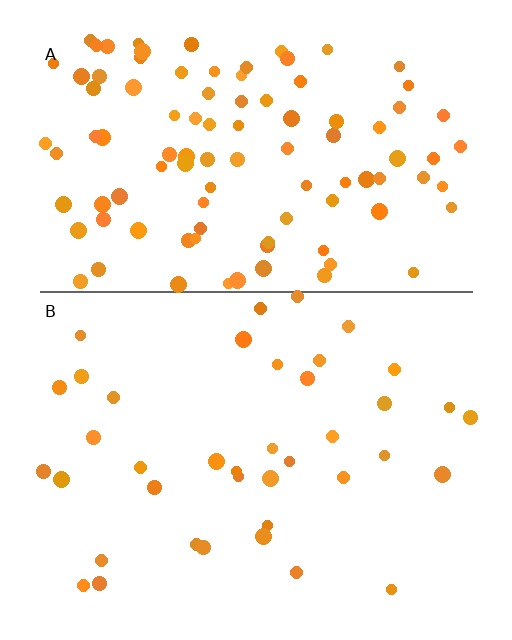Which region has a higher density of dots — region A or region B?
A (the top).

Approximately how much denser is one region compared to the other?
Approximately 2.6× — region A over region B.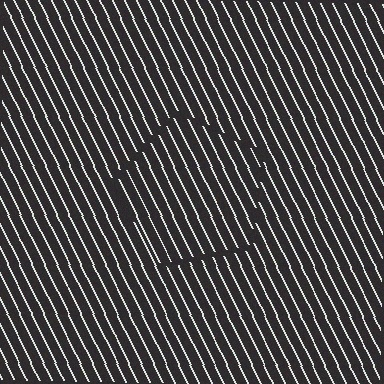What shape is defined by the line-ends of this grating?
An illusory pentagon. The interior of the shape contains the same grating, shifted by half a period — the contour is defined by the phase discontinuity where line-ends from the inner and outer gratings abut.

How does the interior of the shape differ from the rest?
The interior of the shape contains the same grating, shifted by half a period — the contour is defined by the phase discontinuity where line-ends from the inner and outer gratings abut.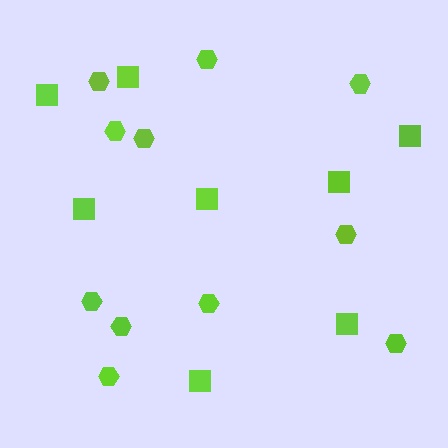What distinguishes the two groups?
There are 2 groups: one group of hexagons (11) and one group of squares (8).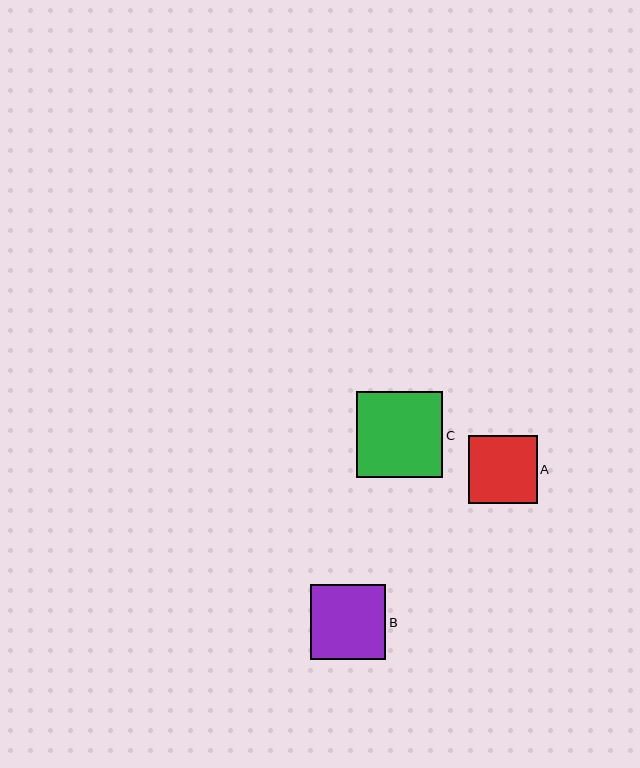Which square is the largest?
Square C is the largest with a size of approximately 86 pixels.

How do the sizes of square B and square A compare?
Square B and square A are approximately the same size.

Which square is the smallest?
Square A is the smallest with a size of approximately 68 pixels.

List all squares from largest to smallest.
From largest to smallest: C, B, A.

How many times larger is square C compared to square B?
Square C is approximately 1.1 times the size of square B.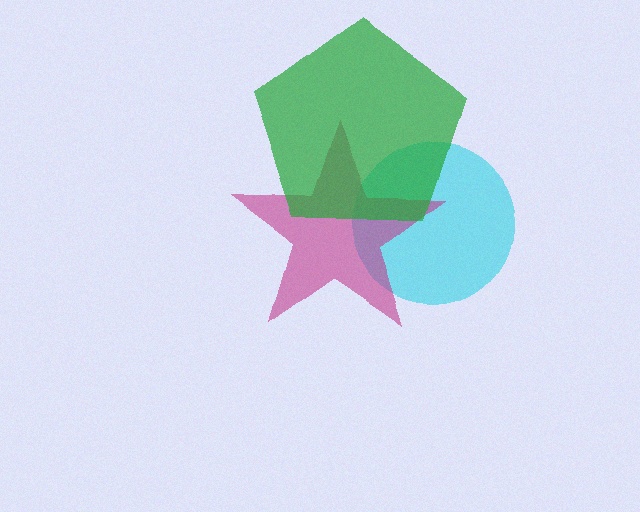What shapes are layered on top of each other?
The layered shapes are: a cyan circle, a magenta star, a green pentagon.